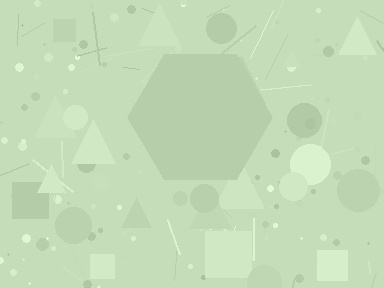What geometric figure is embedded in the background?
A hexagon is embedded in the background.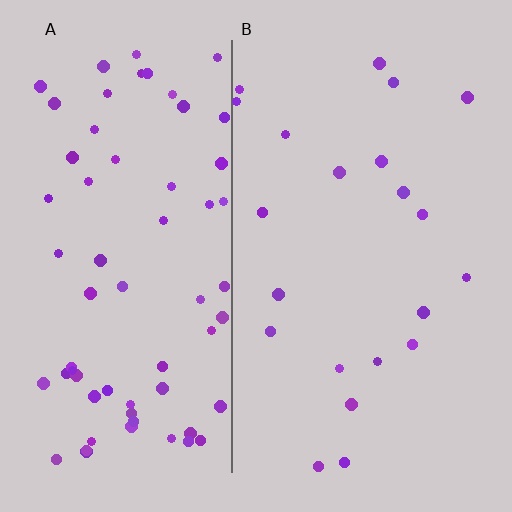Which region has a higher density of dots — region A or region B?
A (the left).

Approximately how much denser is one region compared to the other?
Approximately 3.1× — region A over region B.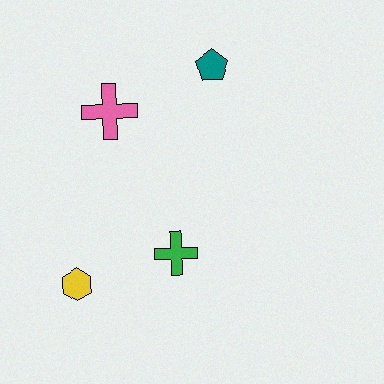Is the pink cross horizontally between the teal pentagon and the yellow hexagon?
Yes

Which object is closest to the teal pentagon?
The pink cross is closest to the teal pentagon.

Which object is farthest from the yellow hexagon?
The teal pentagon is farthest from the yellow hexagon.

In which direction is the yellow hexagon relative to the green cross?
The yellow hexagon is to the left of the green cross.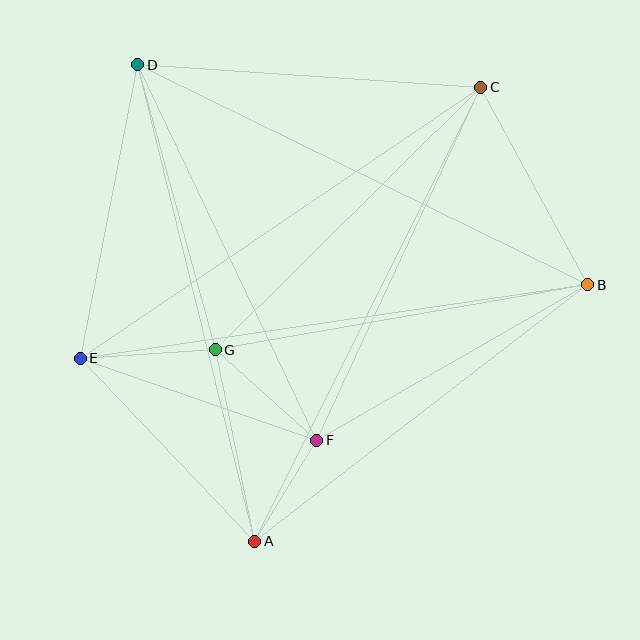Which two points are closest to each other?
Points A and F are closest to each other.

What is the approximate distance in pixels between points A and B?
The distance between A and B is approximately 420 pixels.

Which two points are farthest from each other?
Points B and E are farthest from each other.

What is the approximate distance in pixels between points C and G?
The distance between C and G is approximately 373 pixels.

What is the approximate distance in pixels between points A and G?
The distance between A and G is approximately 196 pixels.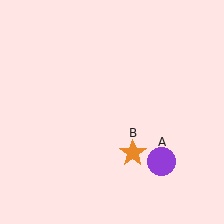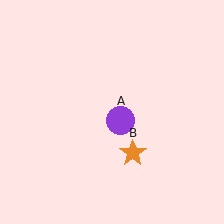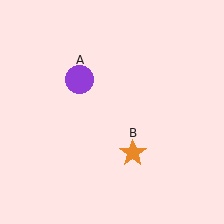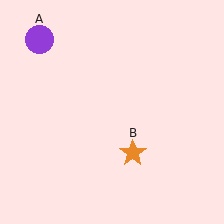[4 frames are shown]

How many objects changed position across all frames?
1 object changed position: purple circle (object A).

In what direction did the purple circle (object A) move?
The purple circle (object A) moved up and to the left.